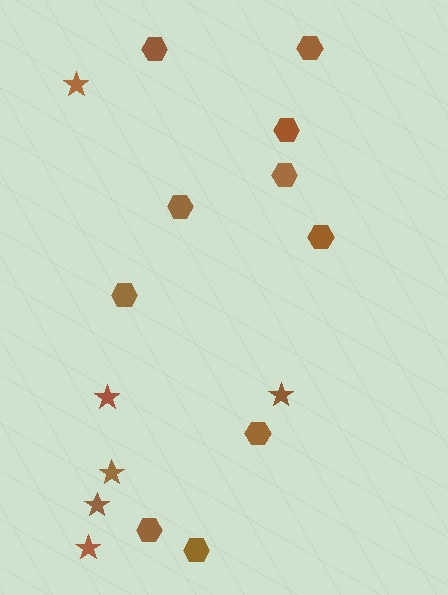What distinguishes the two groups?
There are 2 groups: one group of stars (6) and one group of hexagons (10).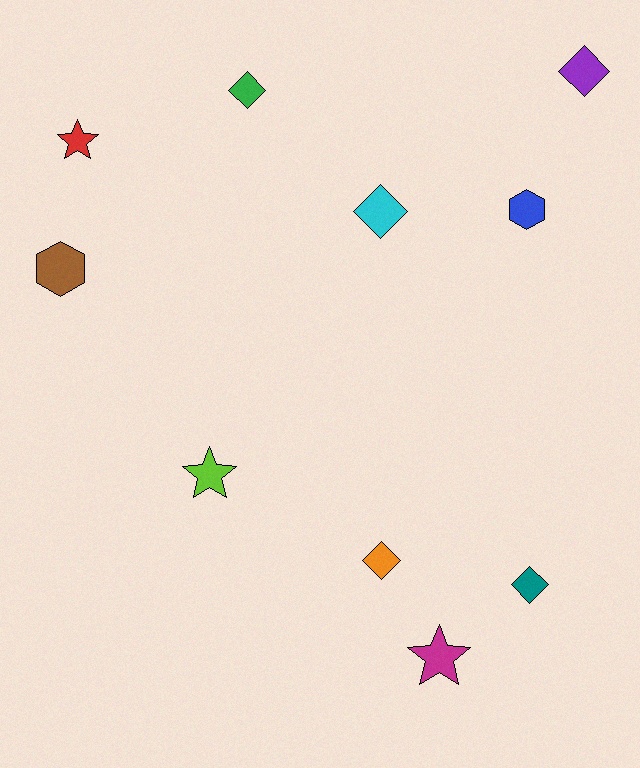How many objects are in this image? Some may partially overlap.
There are 10 objects.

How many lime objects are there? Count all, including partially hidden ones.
There is 1 lime object.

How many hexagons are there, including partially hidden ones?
There are 2 hexagons.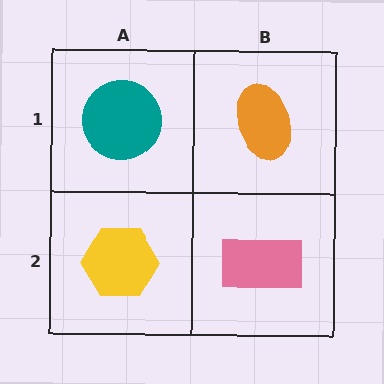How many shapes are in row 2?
2 shapes.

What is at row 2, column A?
A yellow hexagon.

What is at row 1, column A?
A teal circle.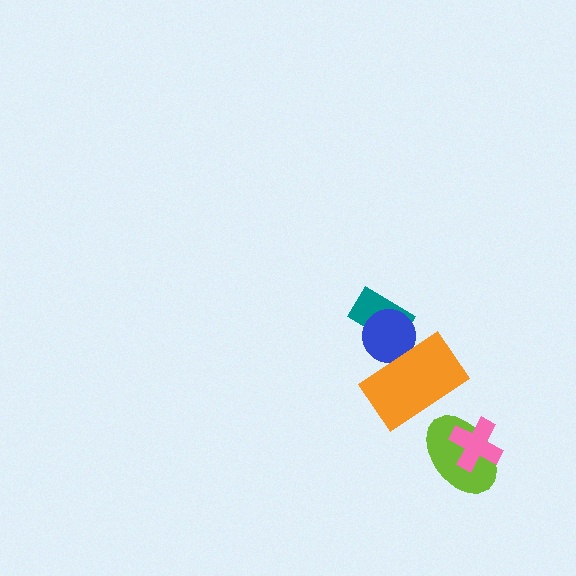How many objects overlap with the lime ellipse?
1 object overlaps with the lime ellipse.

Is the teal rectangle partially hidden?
Yes, it is partially covered by another shape.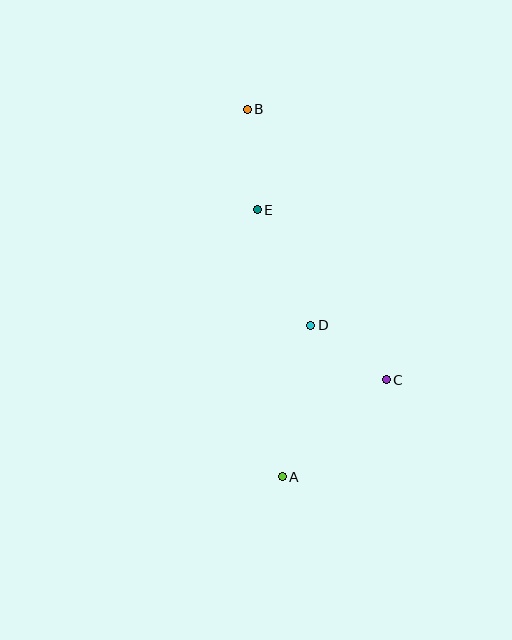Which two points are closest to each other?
Points C and D are closest to each other.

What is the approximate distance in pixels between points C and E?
The distance between C and E is approximately 213 pixels.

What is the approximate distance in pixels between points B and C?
The distance between B and C is approximately 304 pixels.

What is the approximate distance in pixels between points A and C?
The distance between A and C is approximately 142 pixels.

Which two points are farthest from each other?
Points A and B are farthest from each other.